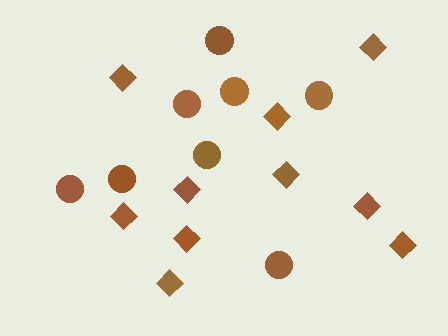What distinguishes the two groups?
There are 2 groups: one group of circles (8) and one group of diamonds (10).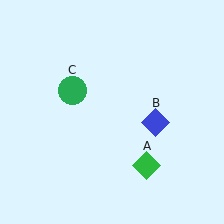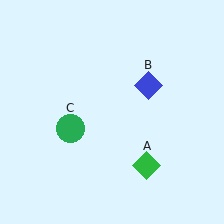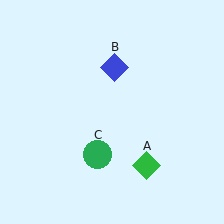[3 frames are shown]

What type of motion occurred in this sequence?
The blue diamond (object B), green circle (object C) rotated counterclockwise around the center of the scene.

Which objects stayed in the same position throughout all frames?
Green diamond (object A) remained stationary.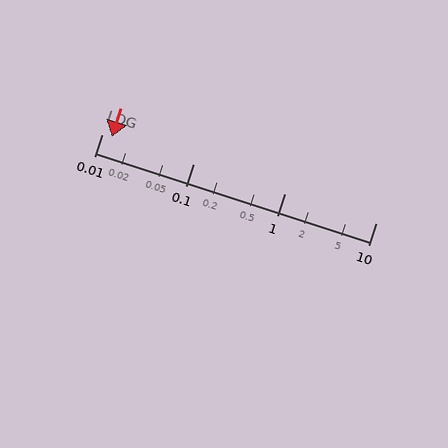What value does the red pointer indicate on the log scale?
The pointer indicates approximately 0.013.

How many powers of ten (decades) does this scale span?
The scale spans 3 decades, from 0.01 to 10.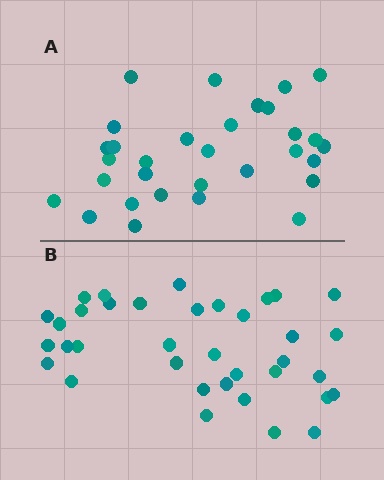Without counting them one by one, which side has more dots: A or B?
Region B (the bottom region) has more dots.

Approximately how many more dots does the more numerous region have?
Region B has about 5 more dots than region A.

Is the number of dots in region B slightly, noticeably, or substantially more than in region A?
Region B has only slightly more — the two regions are fairly close. The ratio is roughly 1.2 to 1.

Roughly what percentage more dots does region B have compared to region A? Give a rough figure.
About 15% more.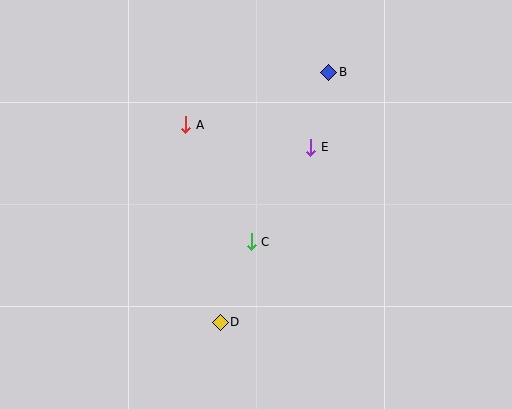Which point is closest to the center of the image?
Point C at (251, 242) is closest to the center.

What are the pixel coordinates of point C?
Point C is at (251, 242).